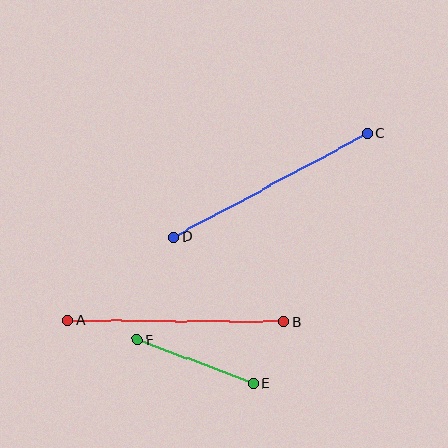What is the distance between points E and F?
The distance is approximately 124 pixels.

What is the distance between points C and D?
The distance is approximately 219 pixels.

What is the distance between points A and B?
The distance is approximately 216 pixels.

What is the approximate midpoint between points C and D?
The midpoint is at approximately (270, 185) pixels.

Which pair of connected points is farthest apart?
Points C and D are farthest apart.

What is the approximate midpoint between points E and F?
The midpoint is at approximately (195, 362) pixels.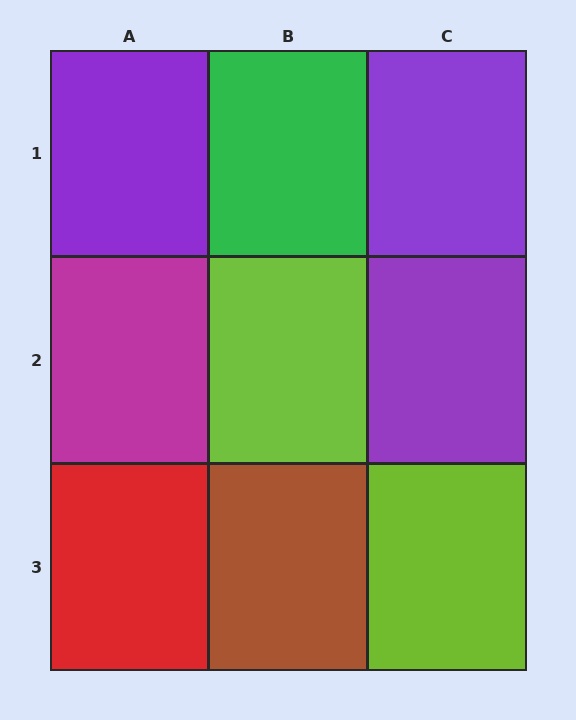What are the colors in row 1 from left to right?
Purple, green, purple.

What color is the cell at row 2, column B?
Lime.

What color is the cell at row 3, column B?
Brown.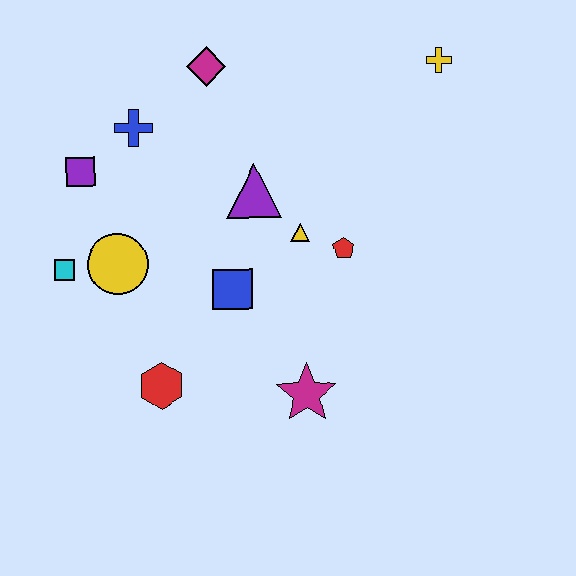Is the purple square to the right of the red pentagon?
No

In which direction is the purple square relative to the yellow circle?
The purple square is above the yellow circle.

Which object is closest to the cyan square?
The yellow circle is closest to the cyan square.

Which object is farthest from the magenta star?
The yellow cross is farthest from the magenta star.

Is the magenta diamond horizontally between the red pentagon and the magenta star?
No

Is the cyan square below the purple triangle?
Yes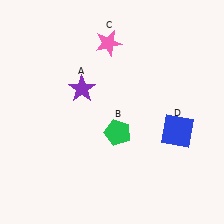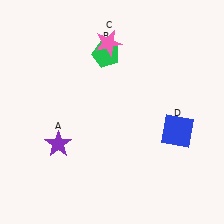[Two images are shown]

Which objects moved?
The objects that moved are: the purple star (A), the green pentagon (B).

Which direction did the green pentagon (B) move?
The green pentagon (B) moved up.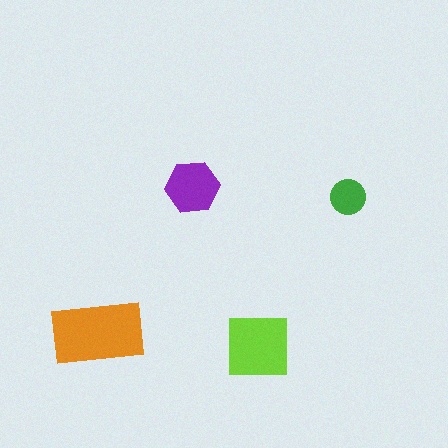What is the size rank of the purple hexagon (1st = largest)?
3rd.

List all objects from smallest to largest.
The green circle, the purple hexagon, the lime square, the orange rectangle.